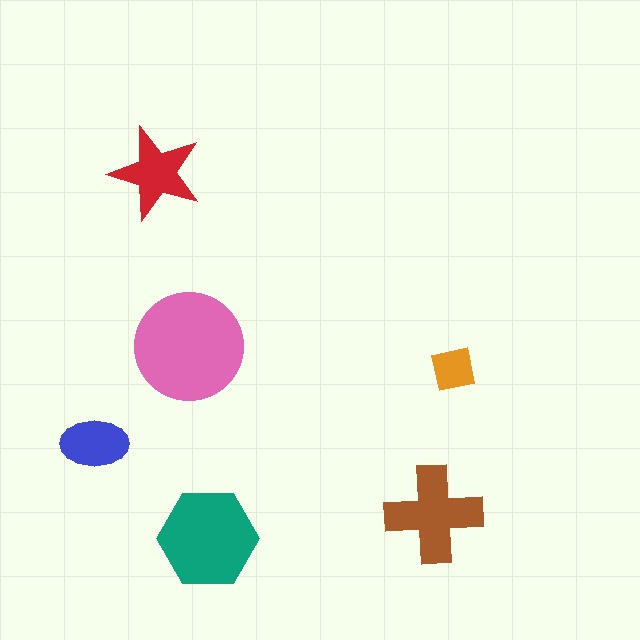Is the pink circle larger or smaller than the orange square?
Larger.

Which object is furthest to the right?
The orange square is rightmost.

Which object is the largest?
The pink circle.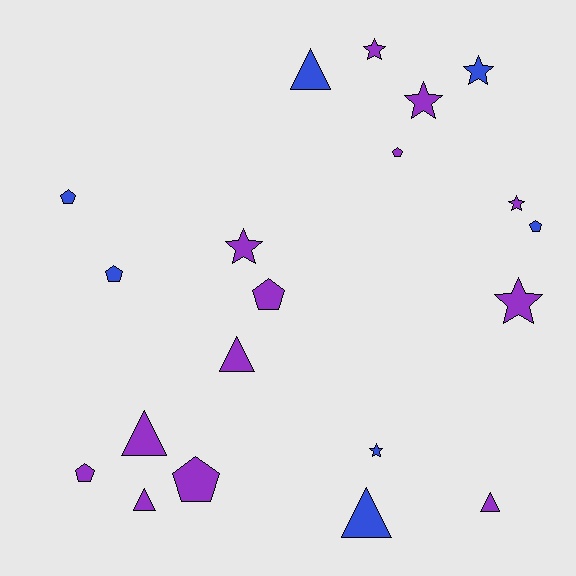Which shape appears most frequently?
Star, with 7 objects.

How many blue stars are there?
There are 2 blue stars.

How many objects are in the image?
There are 20 objects.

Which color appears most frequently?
Purple, with 13 objects.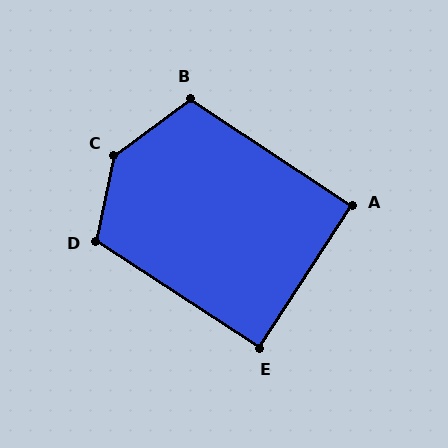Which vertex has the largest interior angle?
C, at approximately 139 degrees.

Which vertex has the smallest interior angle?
E, at approximately 90 degrees.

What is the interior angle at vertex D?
Approximately 111 degrees (obtuse).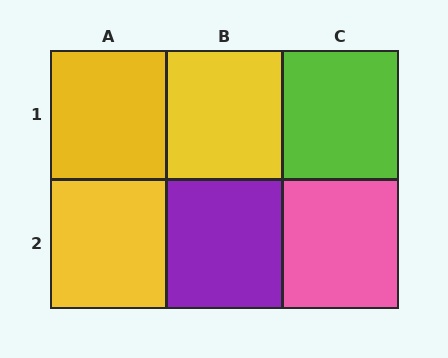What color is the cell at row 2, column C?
Pink.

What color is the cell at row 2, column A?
Yellow.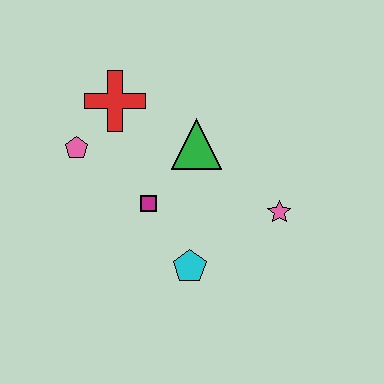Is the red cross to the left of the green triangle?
Yes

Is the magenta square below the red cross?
Yes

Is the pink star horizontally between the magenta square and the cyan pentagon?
No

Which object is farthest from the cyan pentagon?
The red cross is farthest from the cyan pentagon.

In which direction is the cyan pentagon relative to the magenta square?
The cyan pentagon is below the magenta square.